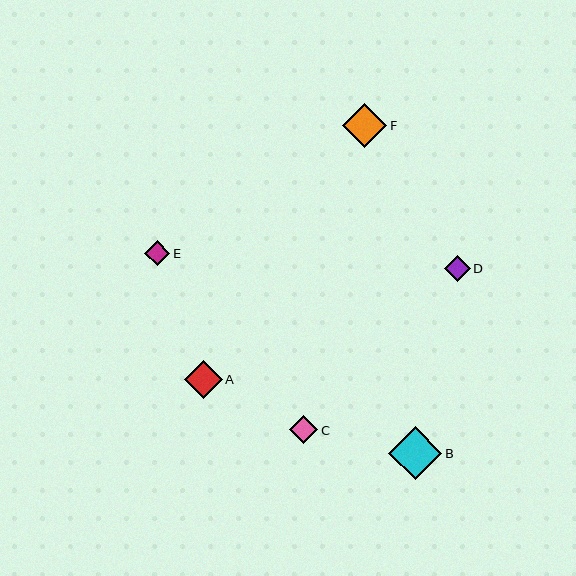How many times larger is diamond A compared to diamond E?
Diamond A is approximately 1.5 times the size of diamond E.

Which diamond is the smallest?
Diamond E is the smallest with a size of approximately 25 pixels.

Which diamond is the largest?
Diamond B is the largest with a size of approximately 53 pixels.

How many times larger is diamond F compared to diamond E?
Diamond F is approximately 1.8 times the size of diamond E.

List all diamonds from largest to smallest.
From largest to smallest: B, F, A, C, D, E.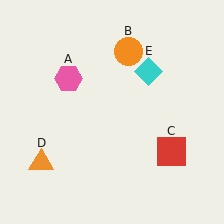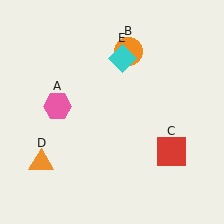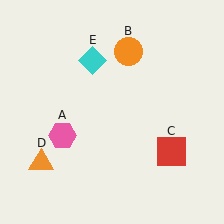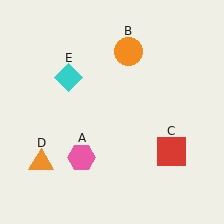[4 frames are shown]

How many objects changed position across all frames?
2 objects changed position: pink hexagon (object A), cyan diamond (object E).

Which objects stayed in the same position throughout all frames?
Orange circle (object B) and red square (object C) and orange triangle (object D) remained stationary.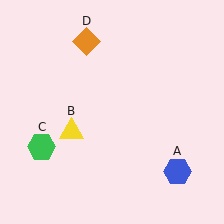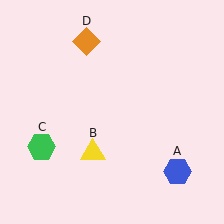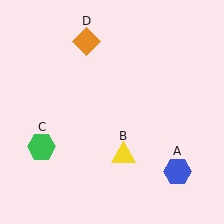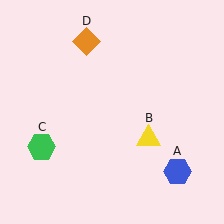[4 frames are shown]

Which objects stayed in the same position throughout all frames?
Blue hexagon (object A) and green hexagon (object C) and orange diamond (object D) remained stationary.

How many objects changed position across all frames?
1 object changed position: yellow triangle (object B).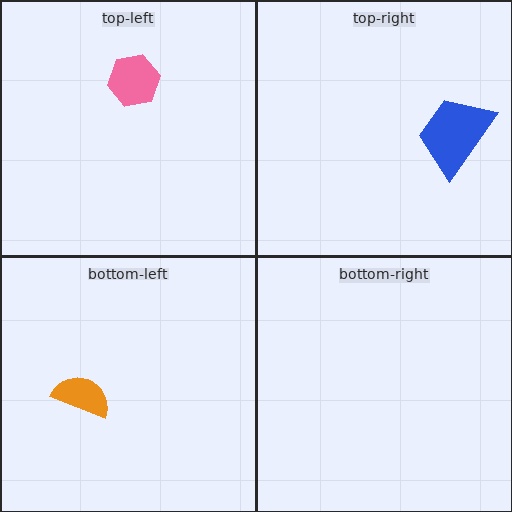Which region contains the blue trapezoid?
The top-right region.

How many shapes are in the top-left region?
1.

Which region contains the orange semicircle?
The bottom-left region.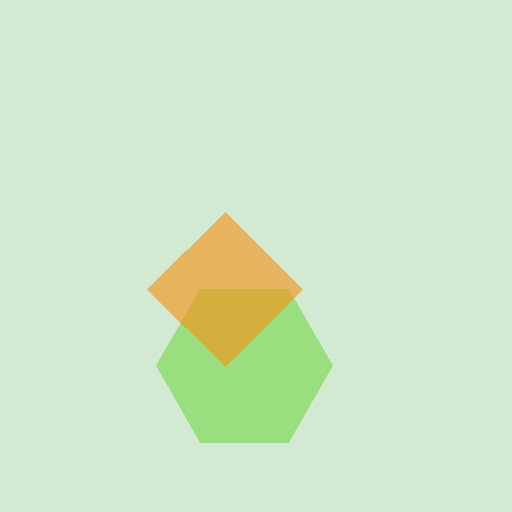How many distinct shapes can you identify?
There are 2 distinct shapes: a lime hexagon, an orange diamond.